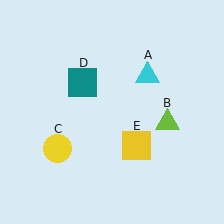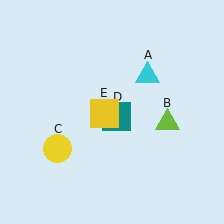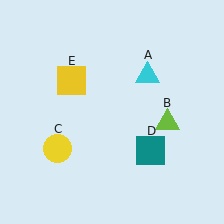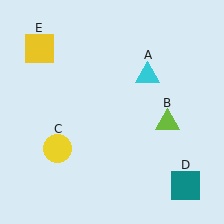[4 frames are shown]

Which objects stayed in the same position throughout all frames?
Cyan triangle (object A) and lime triangle (object B) and yellow circle (object C) remained stationary.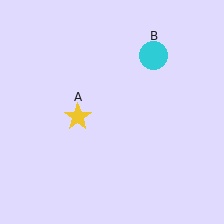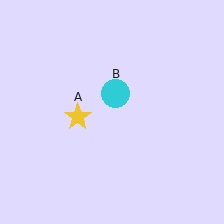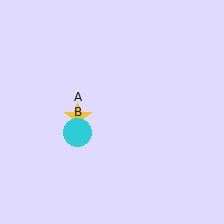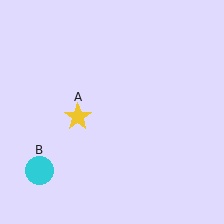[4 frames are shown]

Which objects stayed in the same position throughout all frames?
Yellow star (object A) remained stationary.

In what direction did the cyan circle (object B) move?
The cyan circle (object B) moved down and to the left.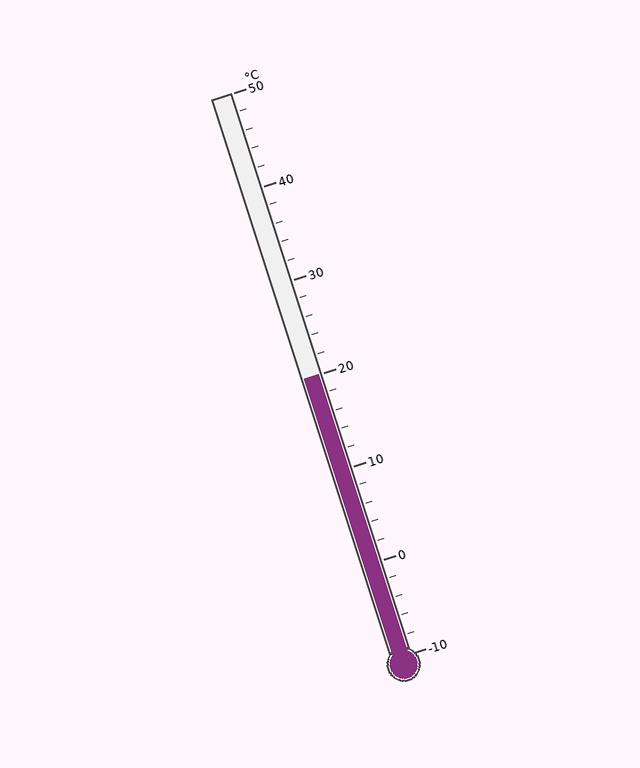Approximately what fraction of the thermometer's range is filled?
The thermometer is filled to approximately 50% of its range.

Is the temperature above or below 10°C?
The temperature is above 10°C.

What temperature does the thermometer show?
The thermometer shows approximately 20°C.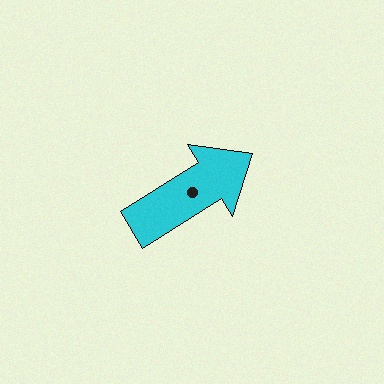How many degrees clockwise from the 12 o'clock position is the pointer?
Approximately 58 degrees.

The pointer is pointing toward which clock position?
Roughly 2 o'clock.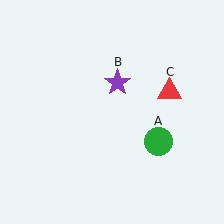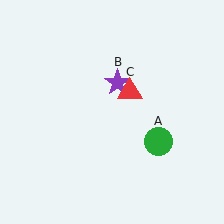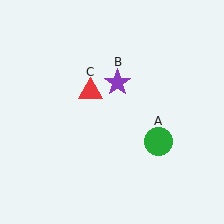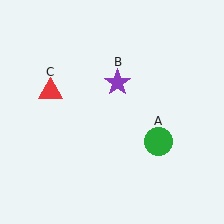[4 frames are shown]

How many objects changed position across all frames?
1 object changed position: red triangle (object C).